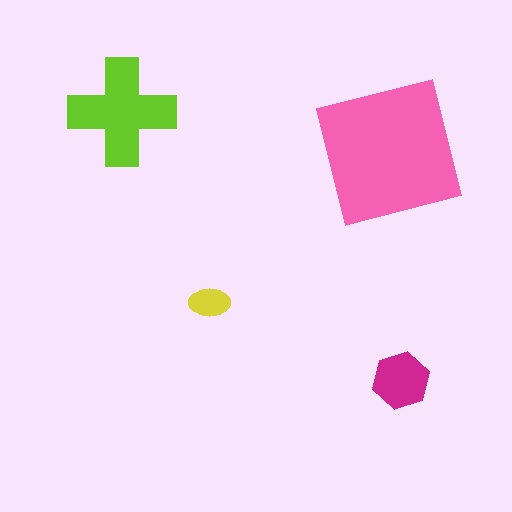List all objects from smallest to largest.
The yellow ellipse, the magenta hexagon, the lime cross, the pink square.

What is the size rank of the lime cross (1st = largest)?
2nd.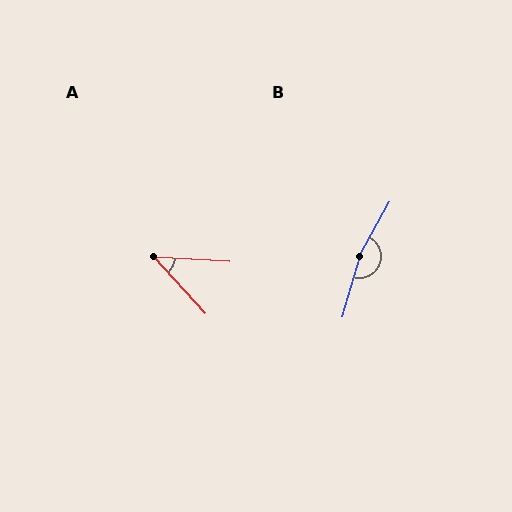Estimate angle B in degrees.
Approximately 167 degrees.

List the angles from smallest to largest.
A (45°), B (167°).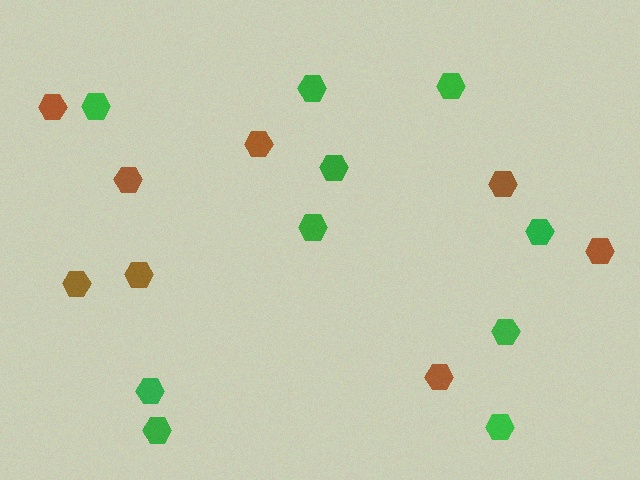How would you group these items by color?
There are 2 groups: one group of green hexagons (10) and one group of brown hexagons (8).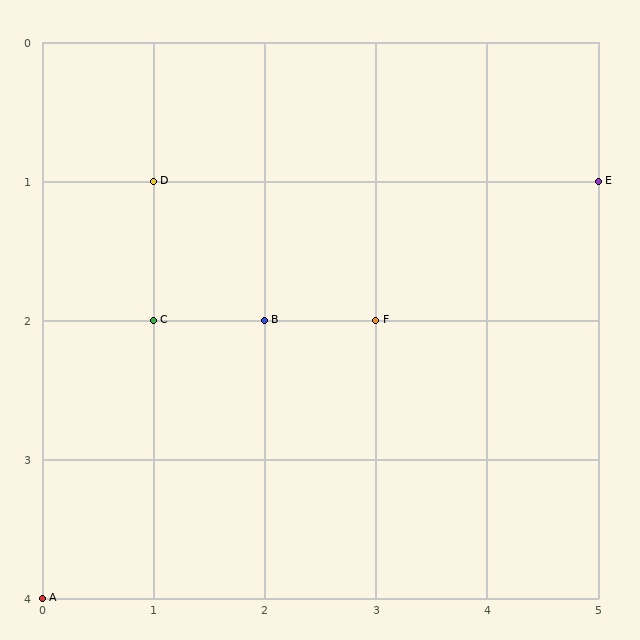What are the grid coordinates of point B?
Point B is at grid coordinates (2, 2).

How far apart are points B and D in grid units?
Points B and D are 1 column and 1 row apart (about 1.4 grid units diagonally).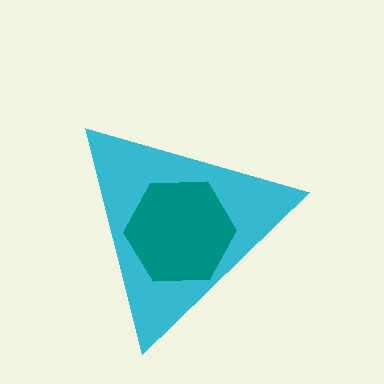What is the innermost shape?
The teal hexagon.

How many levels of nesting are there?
2.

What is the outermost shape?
The cyan triangle.